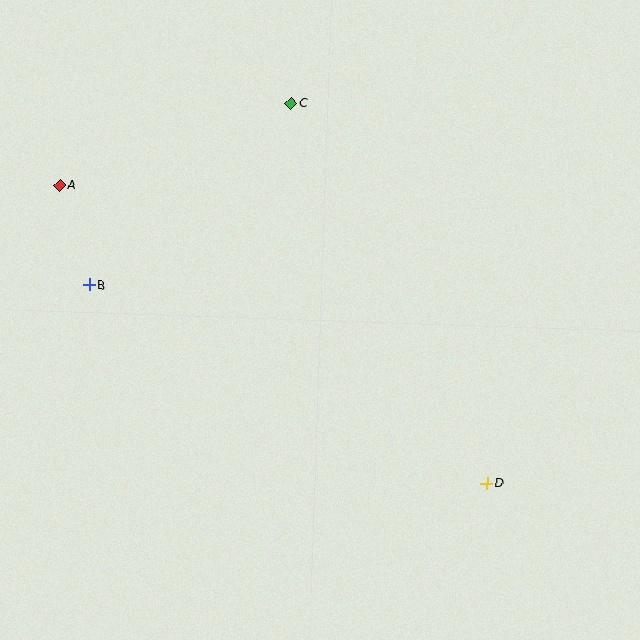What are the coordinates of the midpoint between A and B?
The midpoint between A and B is at (75, 235).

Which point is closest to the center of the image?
Point C at (291, 103) is closest to the center.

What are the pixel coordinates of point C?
Point C is at (291, 103).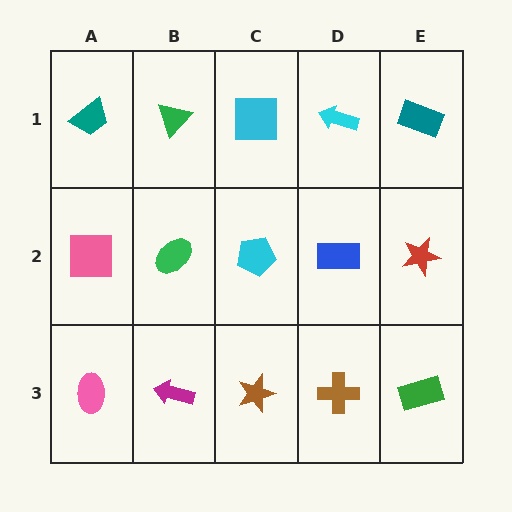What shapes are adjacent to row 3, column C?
A cyan pentagon (row 2, column C), a magenta arrow (row 3, column B), a brown cross (row 3, column D).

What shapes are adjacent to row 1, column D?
A blue rectangle (row 2, column D), a cyan square (row 1, column C), a teal rectangle (row 1, column E).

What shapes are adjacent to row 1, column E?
A red star (row 2, column E), a cyan arrow (row 1, column D).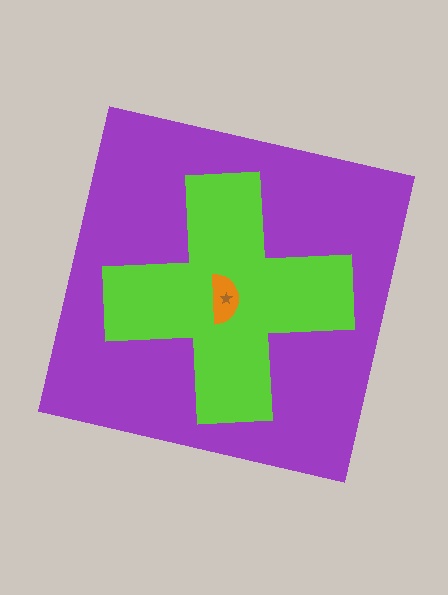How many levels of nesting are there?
4.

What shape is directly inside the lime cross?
The orange semicircle.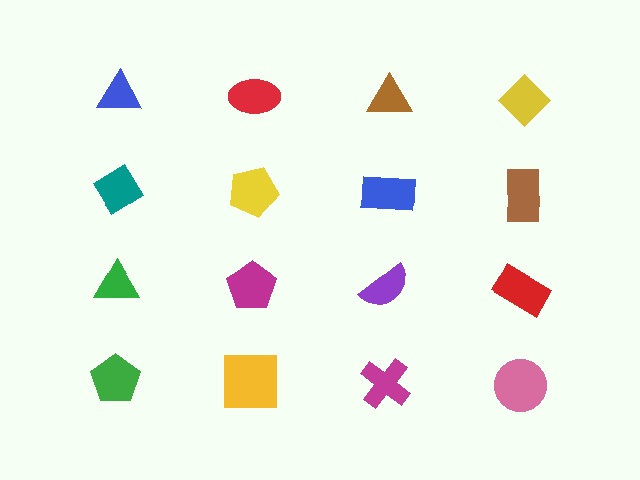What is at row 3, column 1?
A green triangle.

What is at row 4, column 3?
A magenta cross.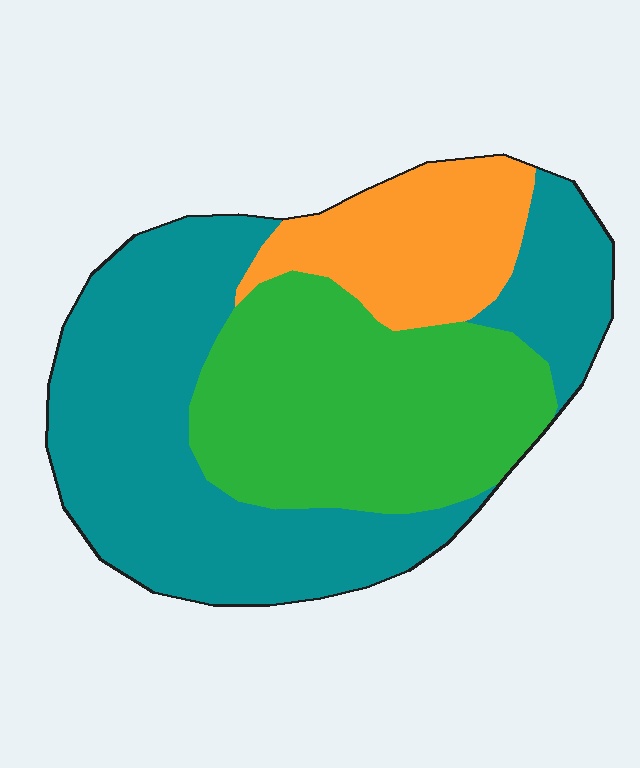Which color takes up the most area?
Teal, at roughly 50%.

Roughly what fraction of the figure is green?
Green takes up about one third (1/3) of the figure.